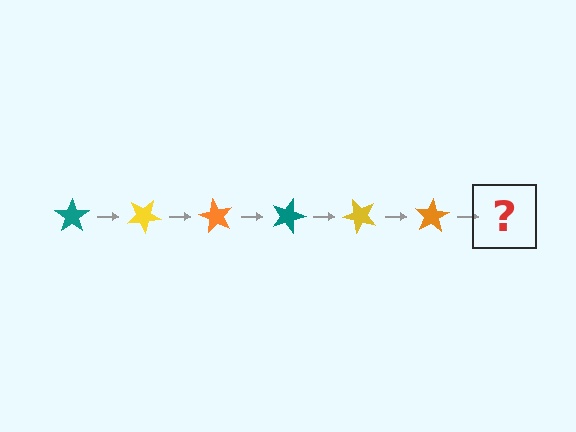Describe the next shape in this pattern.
It should be a teal star, rotated 180 degrees from the start.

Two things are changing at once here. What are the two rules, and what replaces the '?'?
The two rules are that it rotates 30 degrees each step and the color cycles through teal, yellow, and orange. The '?' should be a teal star, rotated 180 degrees from the start.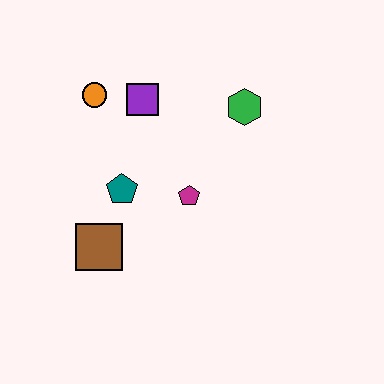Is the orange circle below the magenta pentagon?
No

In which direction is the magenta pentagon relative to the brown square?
The magenta pentagon is to the right of the brown square.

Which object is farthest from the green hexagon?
The brown square is farthest from the green hexagon.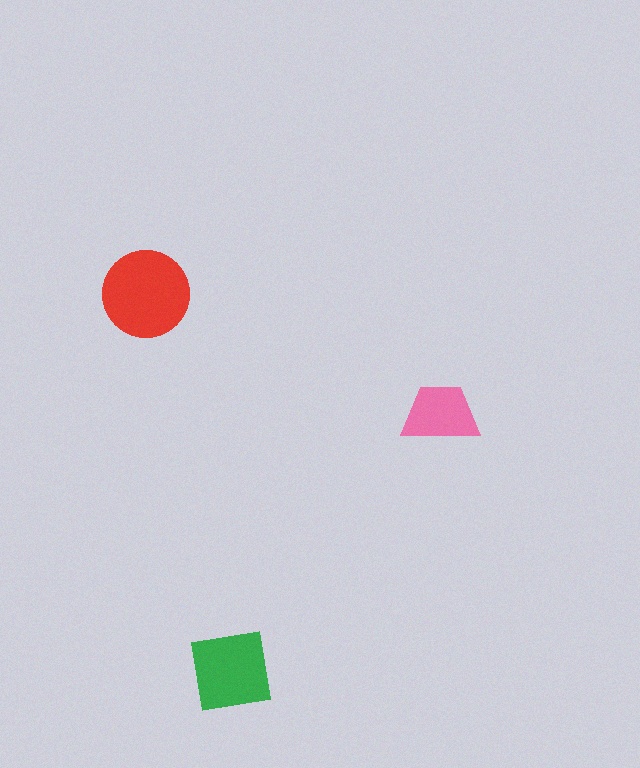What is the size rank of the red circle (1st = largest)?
1st.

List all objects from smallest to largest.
The pink trapezoid, the green square, the red circle.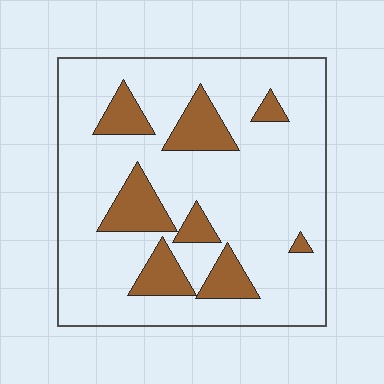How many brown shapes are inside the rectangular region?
8.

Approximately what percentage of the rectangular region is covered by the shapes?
Approximately 20%.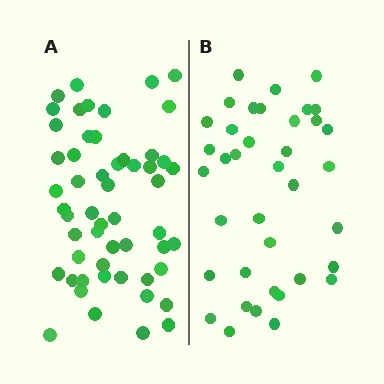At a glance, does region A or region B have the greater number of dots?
Region A (the left region) has more dots.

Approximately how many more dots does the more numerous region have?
Region A has approximately 15 more dots than region B.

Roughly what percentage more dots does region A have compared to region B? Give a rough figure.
About 40% more.